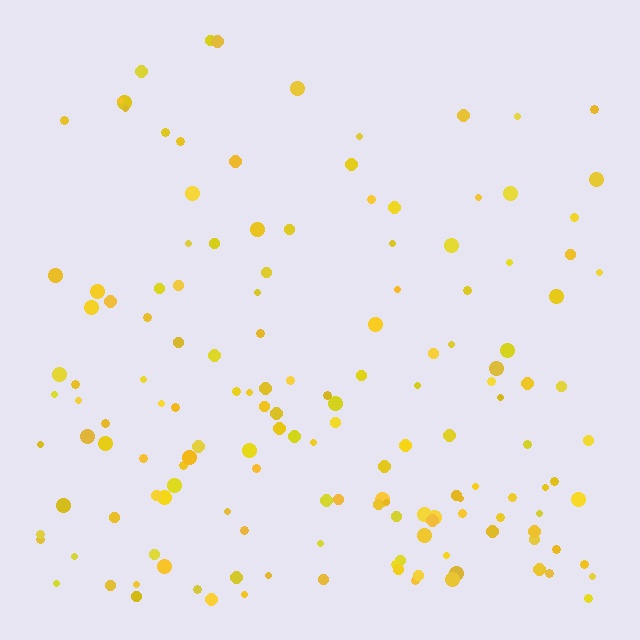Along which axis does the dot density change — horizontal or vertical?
Vertical.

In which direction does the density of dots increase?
From top to bottom, with the bottom side densest.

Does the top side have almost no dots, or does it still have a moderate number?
Still a moderate number, just noticeably fewer than the bottom.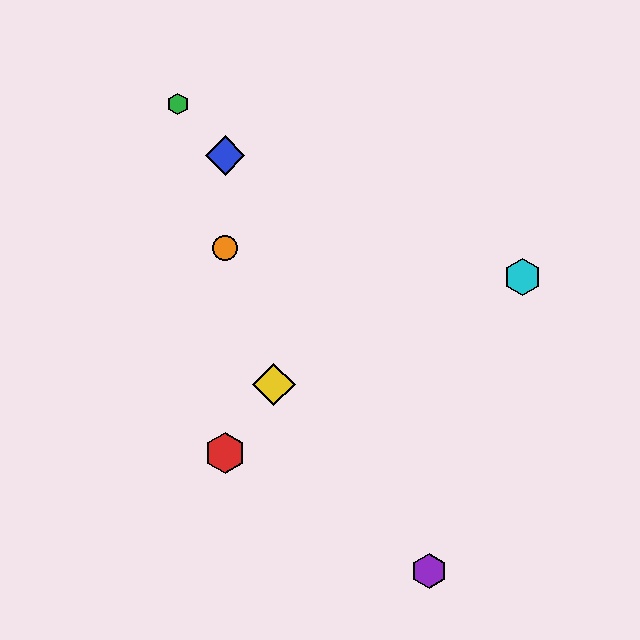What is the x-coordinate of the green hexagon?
The green hexagon is at x≈178.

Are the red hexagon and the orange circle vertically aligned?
Yes, both are at x≈225.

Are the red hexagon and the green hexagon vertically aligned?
No, the red hexagon is at x≈225 and the green hexagon is at x≈178.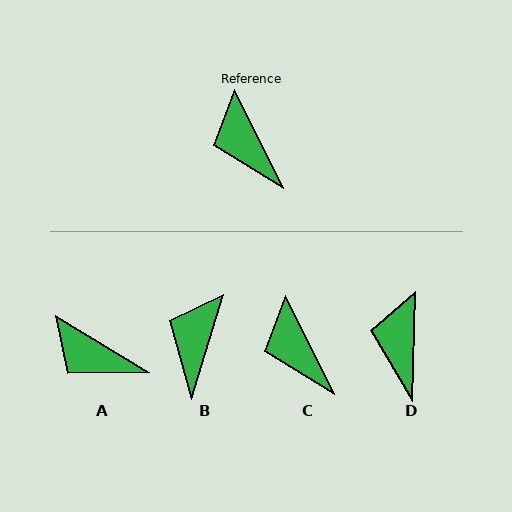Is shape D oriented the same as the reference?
No, it is off by about 28 degrees.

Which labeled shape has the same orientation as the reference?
C.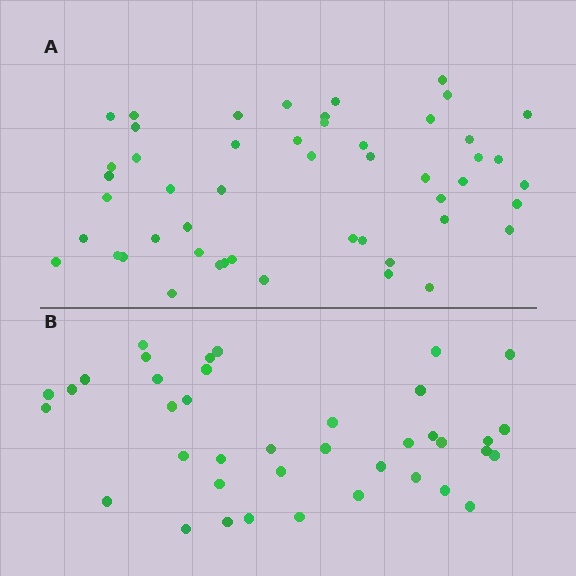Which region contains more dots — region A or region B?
Region A (the top region) has more dots.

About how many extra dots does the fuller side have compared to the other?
Region A has roughly 12 or so more dots than region B.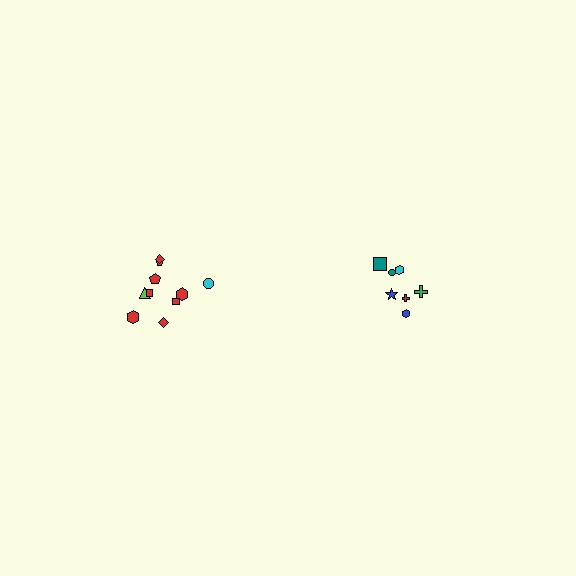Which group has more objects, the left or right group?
The left group.